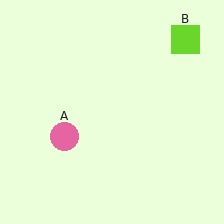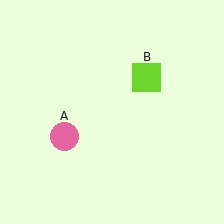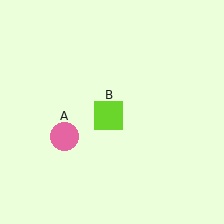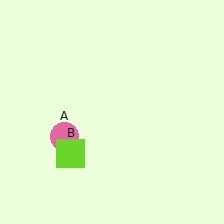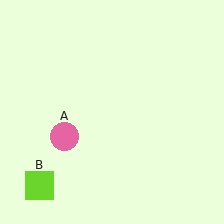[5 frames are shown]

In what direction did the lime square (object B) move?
The lime square (object B) moved down and to the left.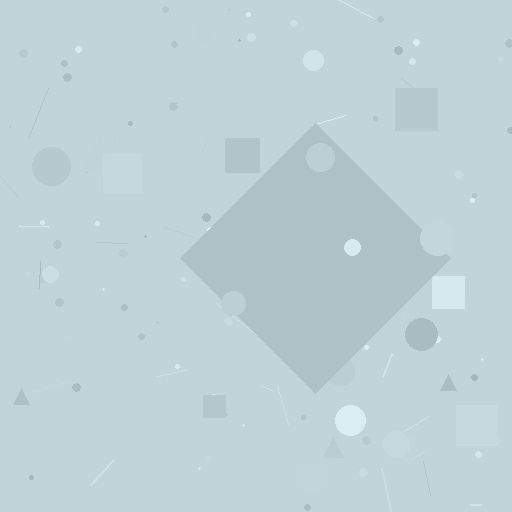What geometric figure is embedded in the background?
A diamond is embedded in the background.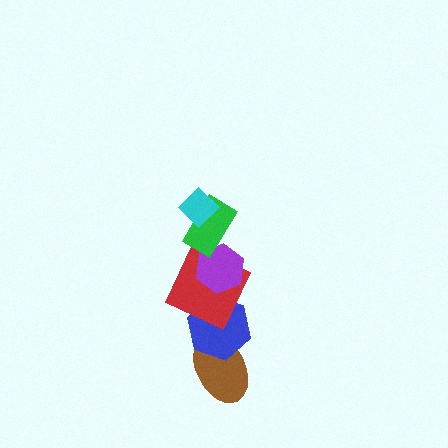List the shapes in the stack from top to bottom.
From top to bottom: the cyan diamond, the green rectangle, the purple hexagon, the red square, the blue hexagon, the brown ellipse.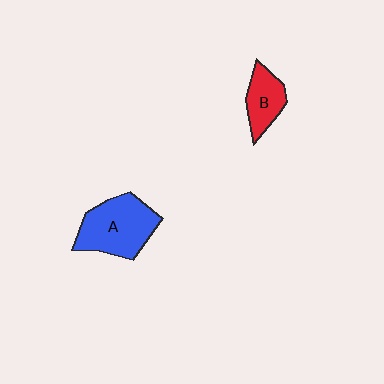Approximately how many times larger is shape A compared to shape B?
Approximately 1.9 times.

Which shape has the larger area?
Shape A (blue).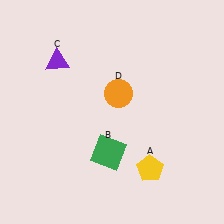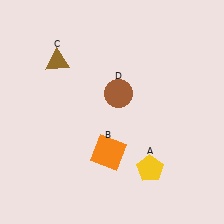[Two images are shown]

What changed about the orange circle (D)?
In Image 1, D is orange. In Image 2, it changed to brown.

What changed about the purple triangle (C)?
In Image 1, C is purple. In Image 2, it changed to brown.